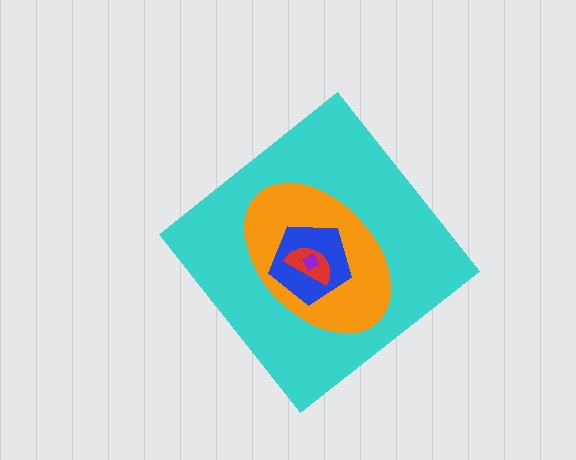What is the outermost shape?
The cyan diamond.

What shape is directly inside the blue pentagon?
The red semicircle.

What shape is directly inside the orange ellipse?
The blue pentagon.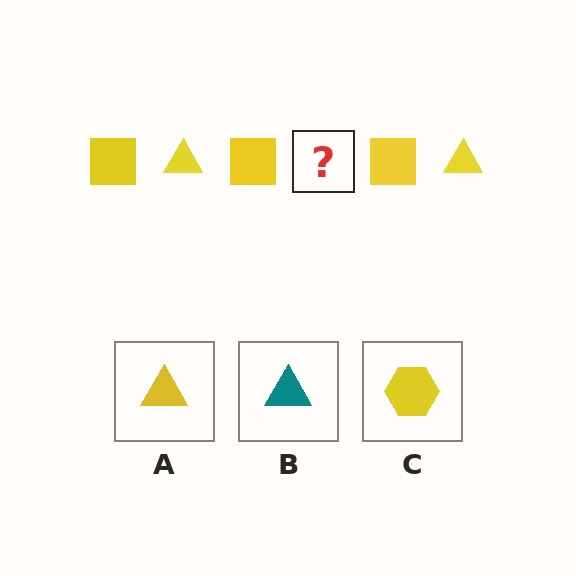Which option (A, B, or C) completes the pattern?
A.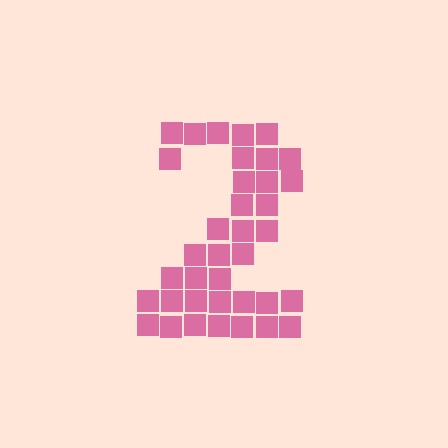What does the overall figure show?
The overall figure shows the digit 2.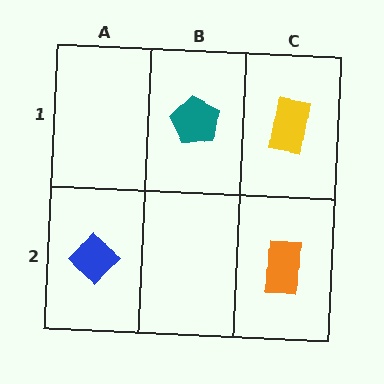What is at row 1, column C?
A yellow rectangle.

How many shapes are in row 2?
2 shapes.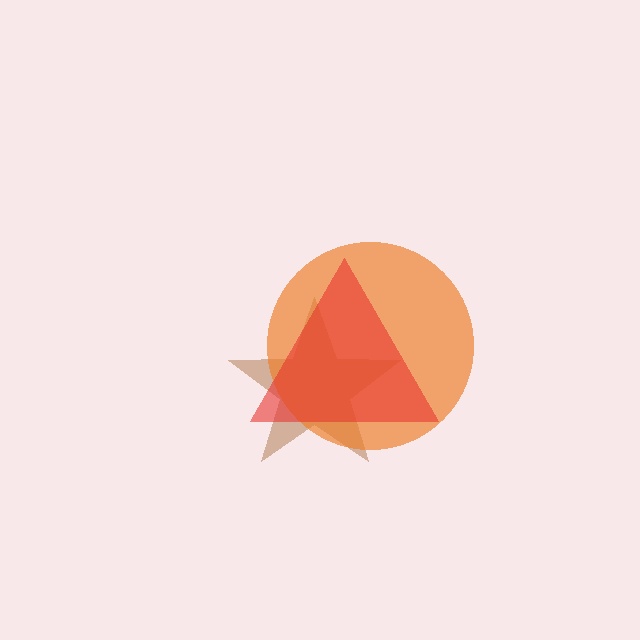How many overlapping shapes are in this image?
There are 3 overlapping shapes in the image.